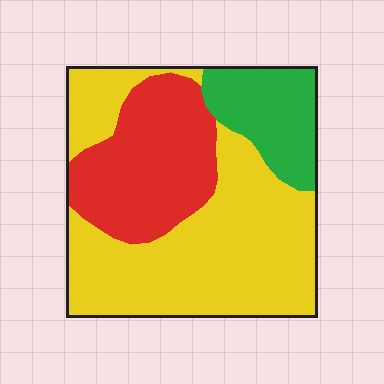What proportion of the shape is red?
Red covers about 30% of the shape.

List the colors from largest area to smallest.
From largest to smallest: yellow, red, green.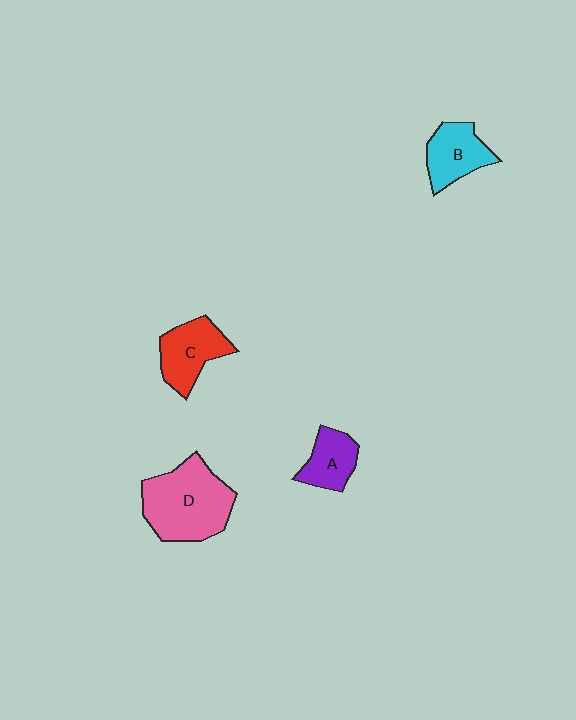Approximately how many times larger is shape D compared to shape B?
Approximately 1.8 times.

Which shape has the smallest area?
Shape A (purple).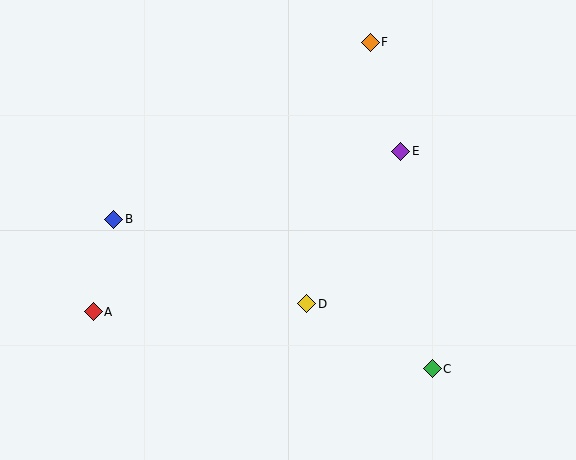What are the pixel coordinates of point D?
Point D is at (307, 304).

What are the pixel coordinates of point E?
Point E is at (401, 151).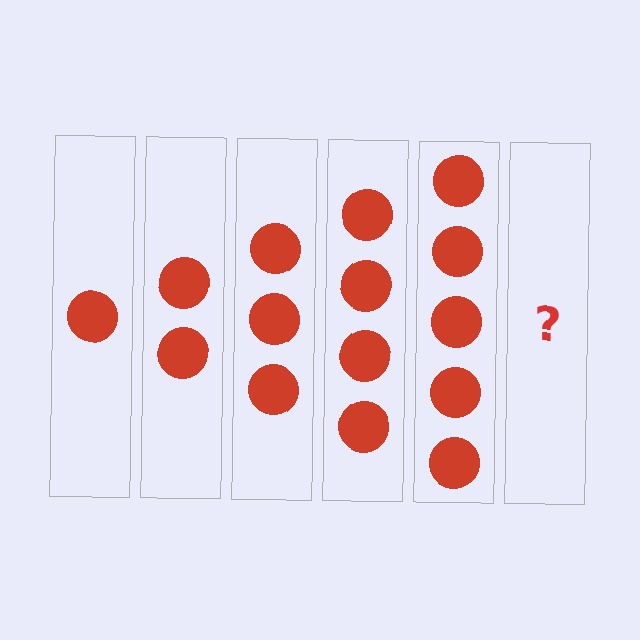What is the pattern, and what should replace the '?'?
The pattern is that each step adds one more circle. The '?' should be 6 circles.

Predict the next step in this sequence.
The next step is 6 circles.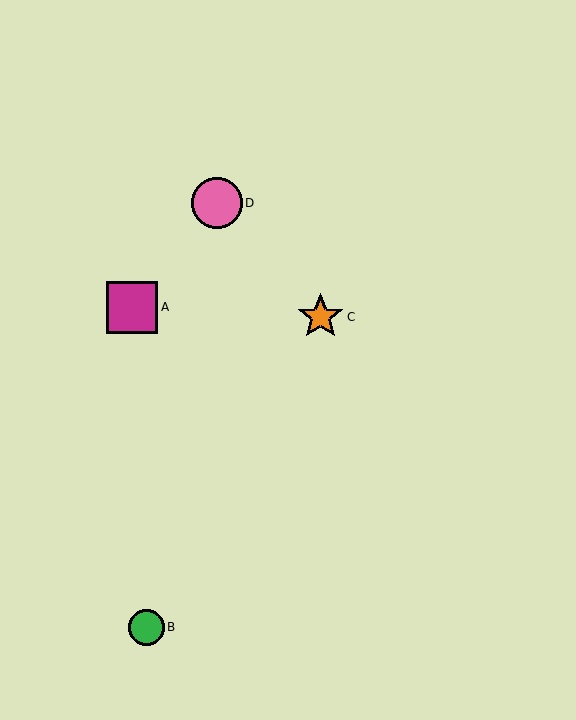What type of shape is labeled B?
Shape B is a green circle.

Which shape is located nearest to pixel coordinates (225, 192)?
The pink circle (labeled D) at (217, 203) is nearest to that location.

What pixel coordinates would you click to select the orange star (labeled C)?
Click at (320, 317) to select the orange star C.